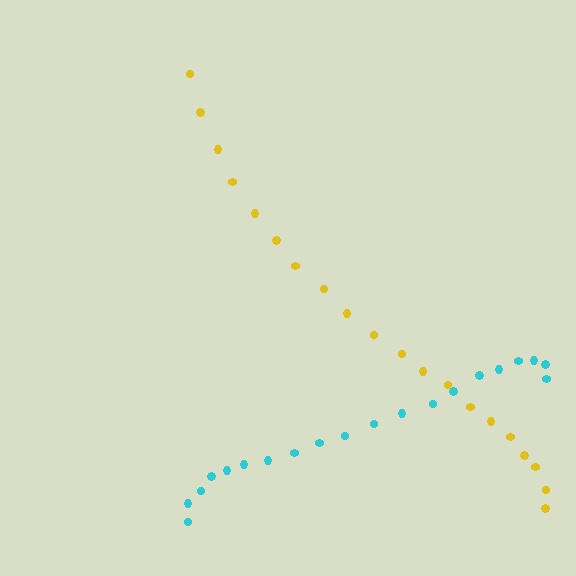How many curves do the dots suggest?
There are 2 distinct paths.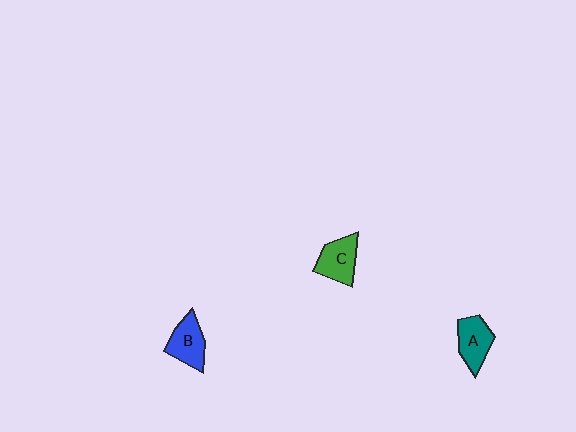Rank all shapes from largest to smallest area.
From largest to smallest: C (green), B (blue), A (teal).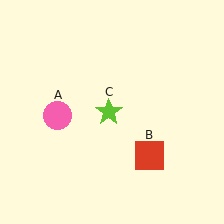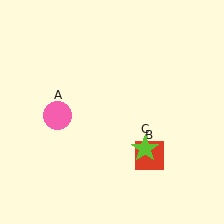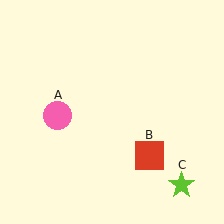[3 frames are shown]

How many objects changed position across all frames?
1 object changed position: lime star (object C).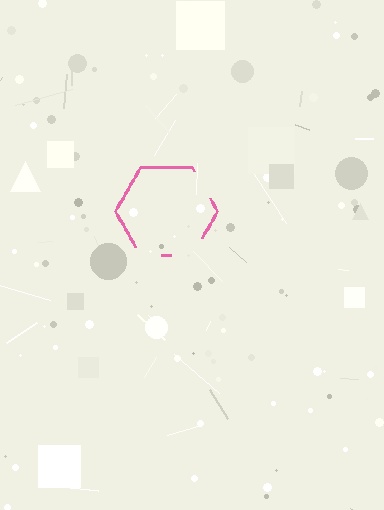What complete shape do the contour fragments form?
The contour fragments form a hexagon.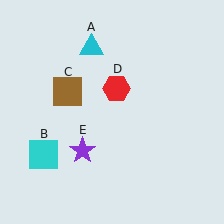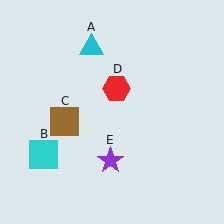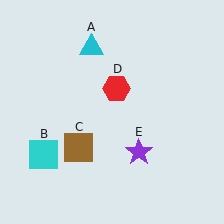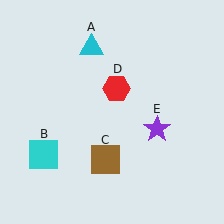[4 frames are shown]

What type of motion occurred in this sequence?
The brown square (object C), purple star (object E) rotated counterclockwise around the center of the scene.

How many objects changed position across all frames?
2 objects changed position: brown square (object C), purple star (object E).